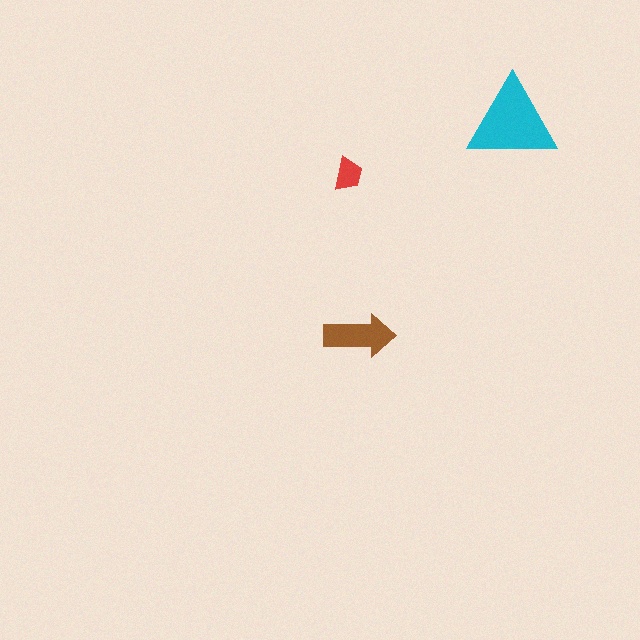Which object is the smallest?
The red trapezoid.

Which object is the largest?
The cyan triangle.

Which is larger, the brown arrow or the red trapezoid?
The brown arrow.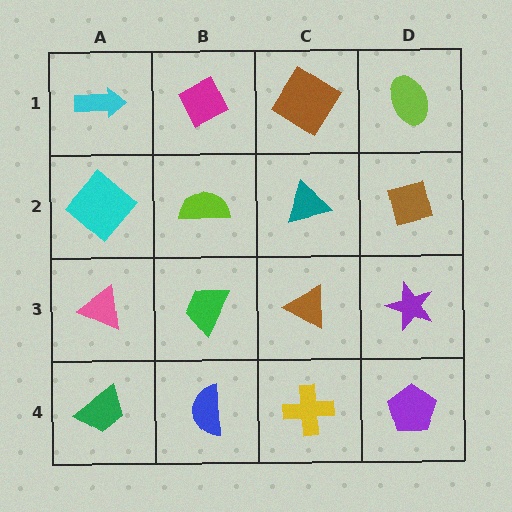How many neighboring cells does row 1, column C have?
3.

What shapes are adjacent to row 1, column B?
A lime semicircle (row 2, column B), a cyan arrow (row 1, column A), a brown diamond (row 1, column C).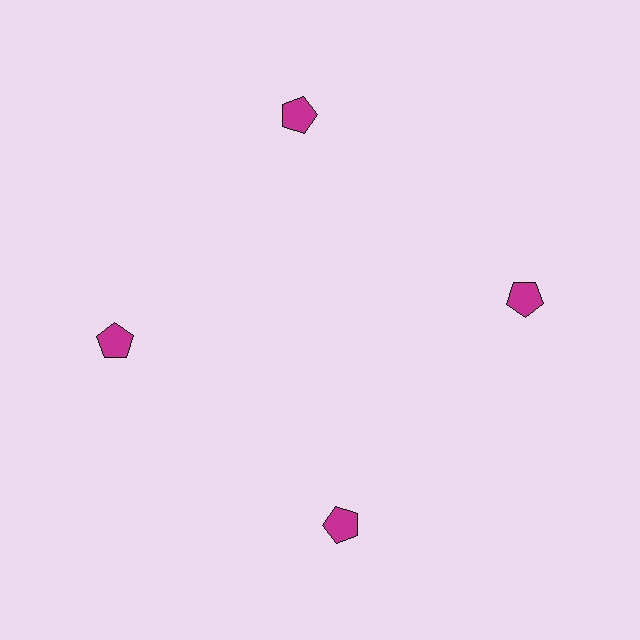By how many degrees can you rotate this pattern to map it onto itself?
The pattern maps onto itself every 90 degrees of rotation.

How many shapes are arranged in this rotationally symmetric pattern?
There are 4 shapes, arranged in 4 groups of 1.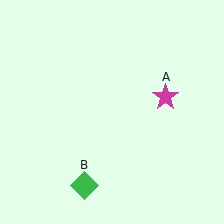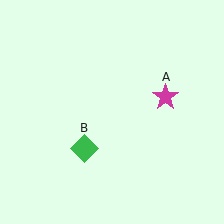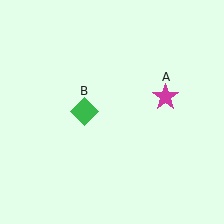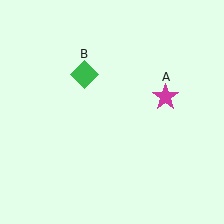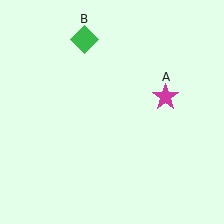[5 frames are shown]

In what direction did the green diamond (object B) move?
The green diamond (object B) moved up.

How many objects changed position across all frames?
1 object changed position: green diamond (object B).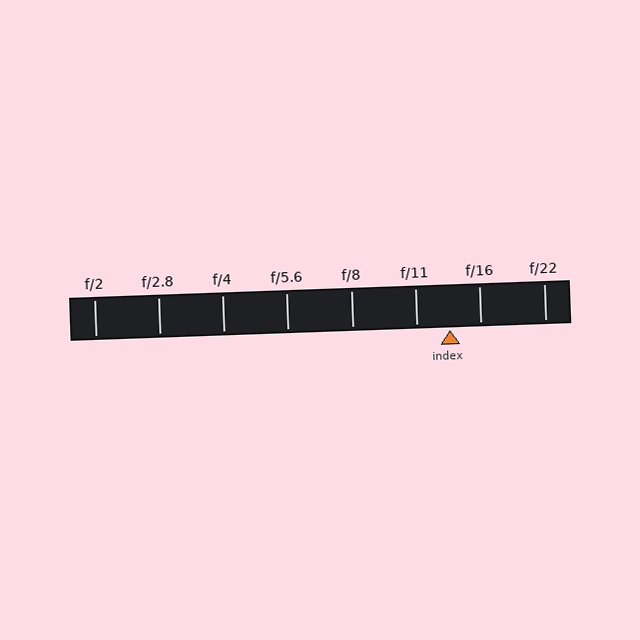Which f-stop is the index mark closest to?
The index mark is closest to f/16.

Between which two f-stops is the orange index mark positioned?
The index mark is between f/11 and f/16.